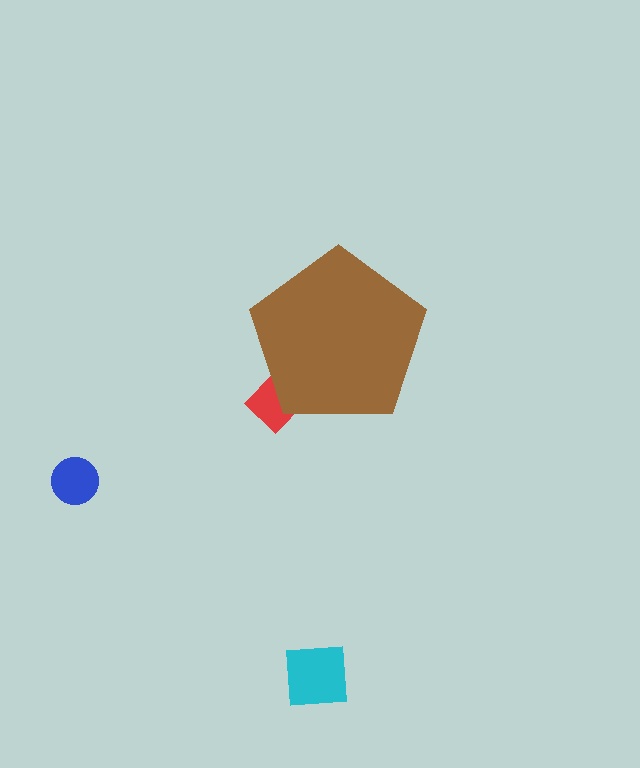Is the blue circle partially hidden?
No, the blue circle is fully visible.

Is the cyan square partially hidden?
No, the cyan square is fully visible.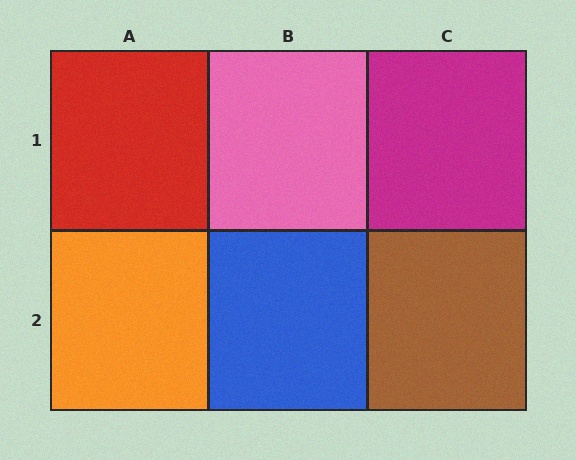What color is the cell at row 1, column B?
Pink.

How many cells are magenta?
1 cell is magenta.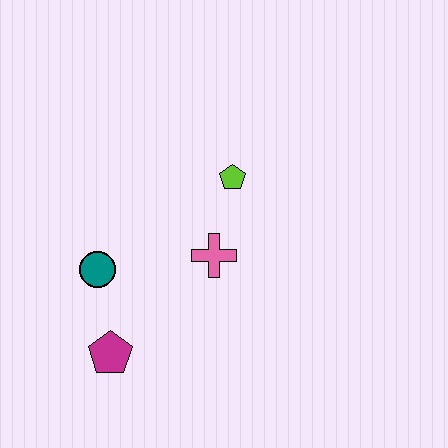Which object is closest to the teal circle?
The magenta pentagon is closest to the teal circle.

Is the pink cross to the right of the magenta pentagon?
Yes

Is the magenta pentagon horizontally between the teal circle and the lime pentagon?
Yes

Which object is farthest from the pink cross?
The magenta pentagon is farthest from the pink cross.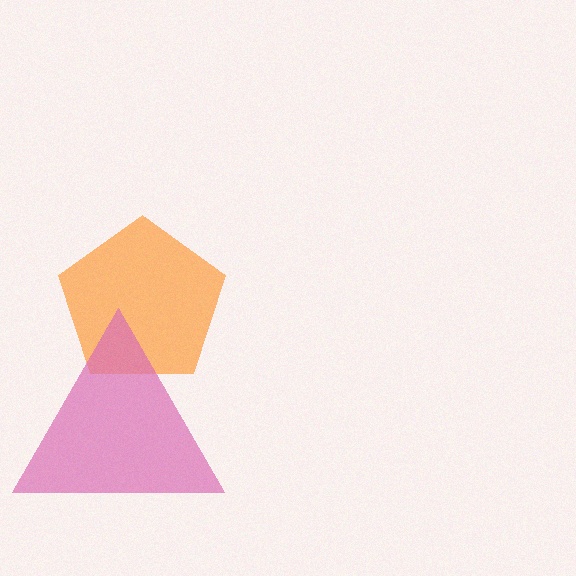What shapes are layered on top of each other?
The layered shapes are: an orange pentagon, a pink triangle.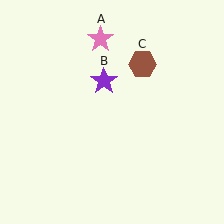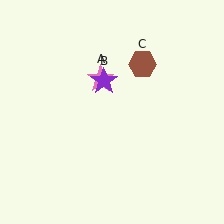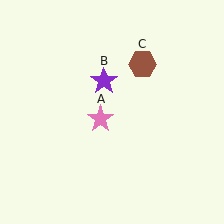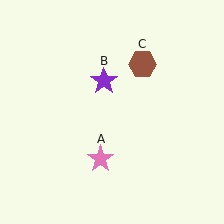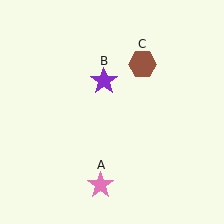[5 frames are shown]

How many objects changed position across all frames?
1 object changed position: pink star (object A).